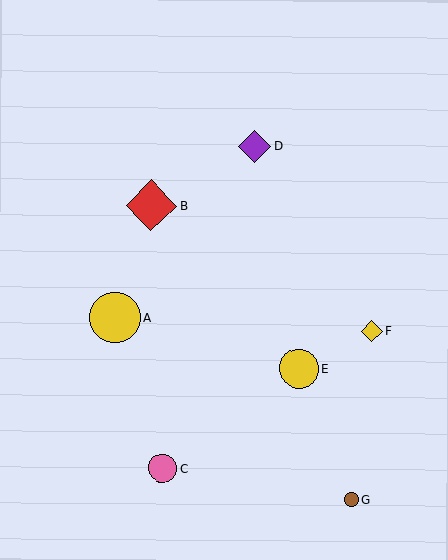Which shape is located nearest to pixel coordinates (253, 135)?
The purple diamond (labeled D) at (255, 146) is nearest to that location.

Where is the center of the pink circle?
The center of the pink circle is at (162, 468).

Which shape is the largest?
The red diamond (labeled B) is the largest.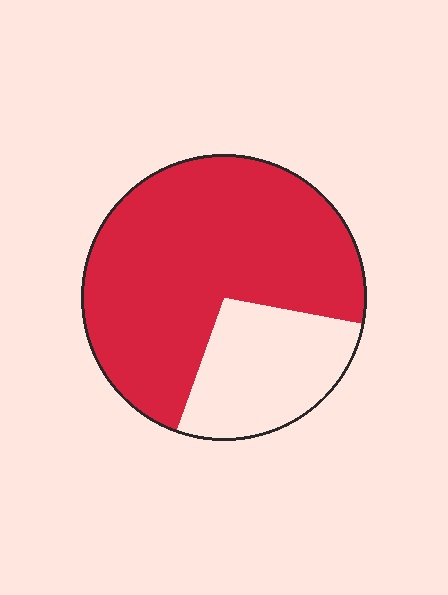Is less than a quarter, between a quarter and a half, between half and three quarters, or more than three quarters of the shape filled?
Between half and three quarters.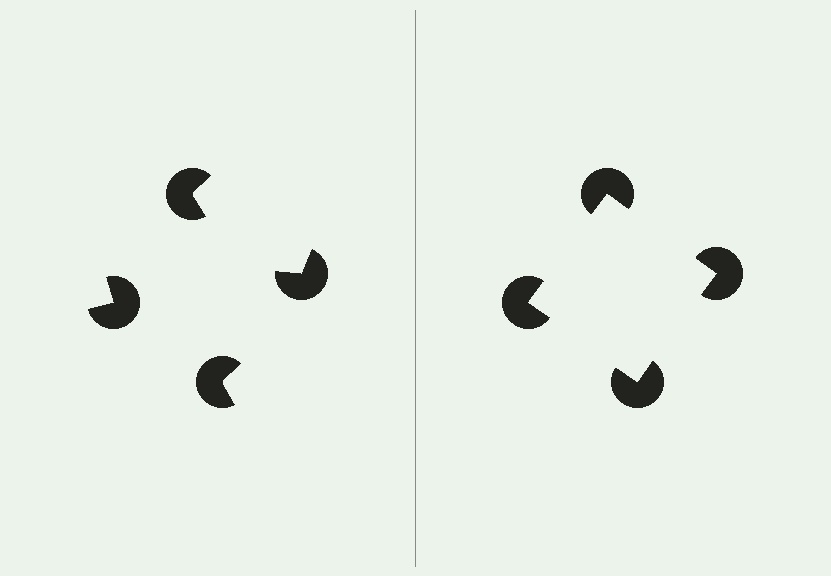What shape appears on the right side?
An illusory square.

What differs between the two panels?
The pac-man discs are positioned identically on both sides; only the wedge orientations differ. On the right they align to a square; on the left they are misaligned.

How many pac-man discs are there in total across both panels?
8 — 4 on each side.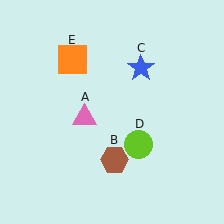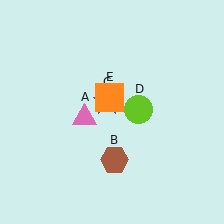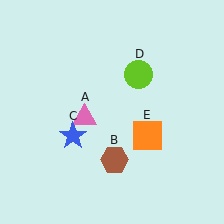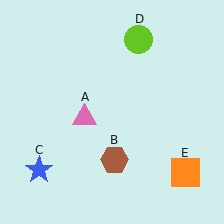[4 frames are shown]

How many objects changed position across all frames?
3 objects changed position: blue star (object C), lime circle (object D), orange square (object E).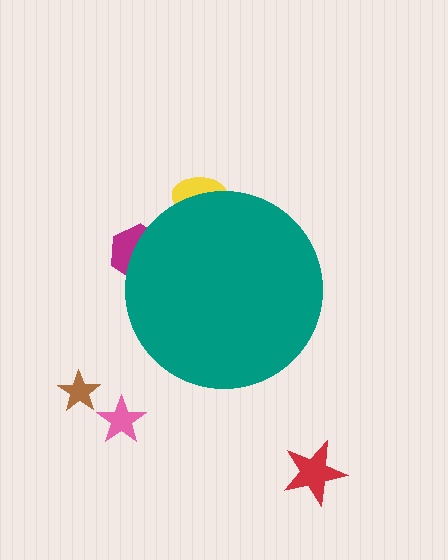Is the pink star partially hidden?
No, the pink star is fully visible.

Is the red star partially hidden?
No, the red star is fully visible.